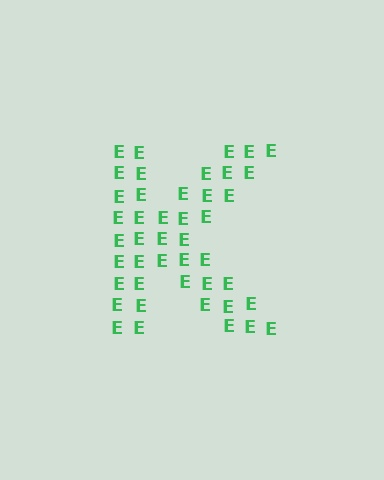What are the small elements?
The small elements are letter E's.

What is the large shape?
The large shape is the letter K.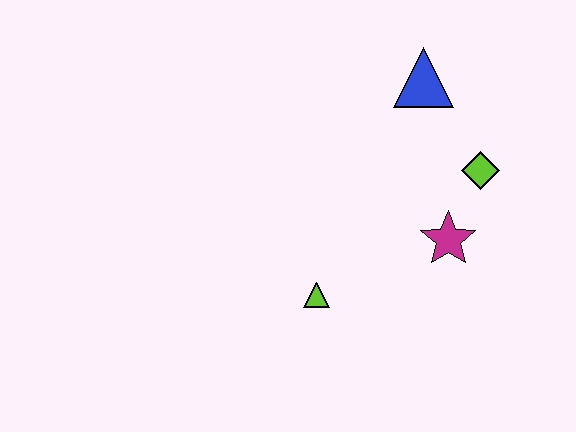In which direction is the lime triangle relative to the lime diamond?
The lime triangle is to the left of the lime diamond.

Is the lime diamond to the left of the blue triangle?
No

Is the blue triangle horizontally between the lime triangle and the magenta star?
Yes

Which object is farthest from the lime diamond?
The lime triangle is farthest from the lime diamond.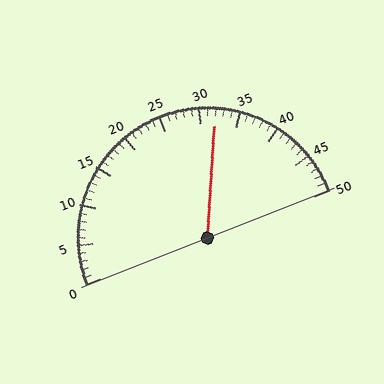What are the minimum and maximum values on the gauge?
The gauge ranges from 0 to 50.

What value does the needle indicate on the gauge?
The needle indicates approximately 32.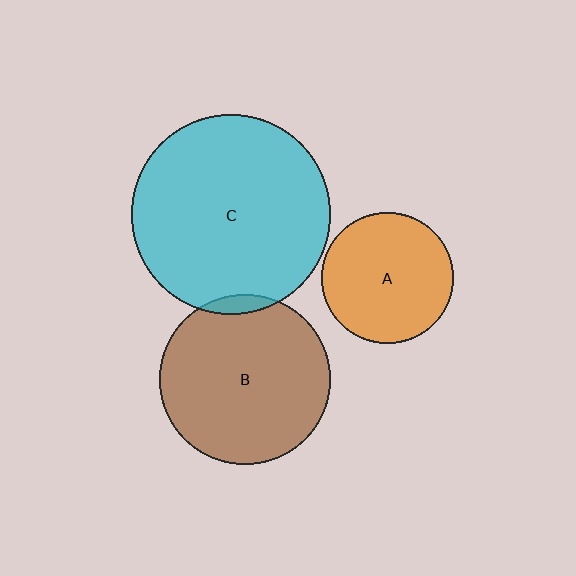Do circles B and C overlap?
Yes.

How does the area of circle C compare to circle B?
Approximately 1.4 times.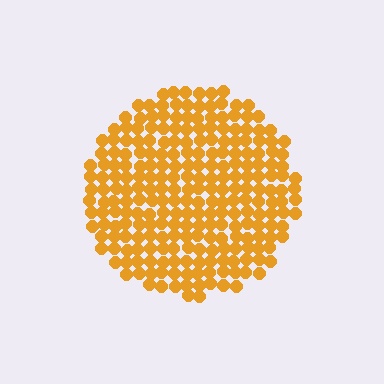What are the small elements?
The small elements are circles.